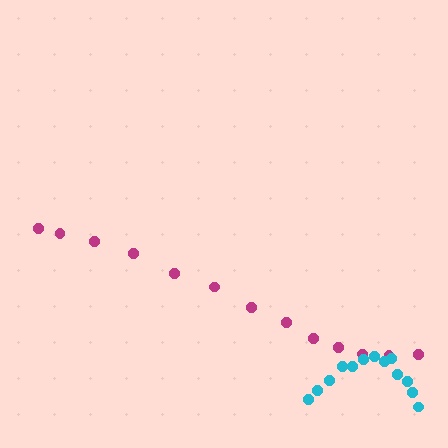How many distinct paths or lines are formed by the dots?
There are 2 distinct paths.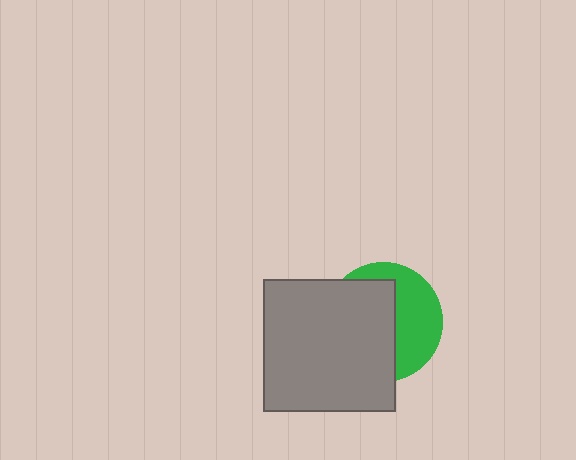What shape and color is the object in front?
The object in front is a gray square.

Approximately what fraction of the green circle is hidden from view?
Roughly 56% of the green circle is hidden behind the gray square.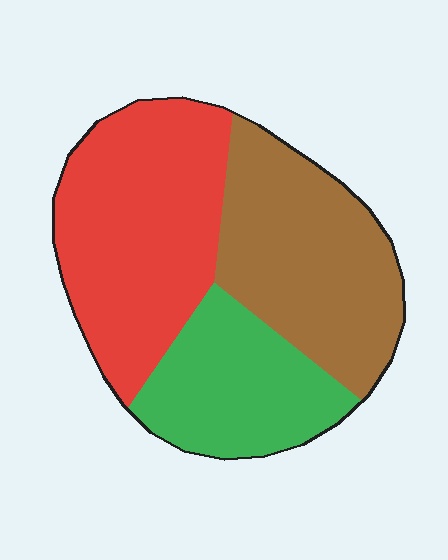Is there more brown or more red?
Red.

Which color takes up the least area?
Green, at roughly 25%.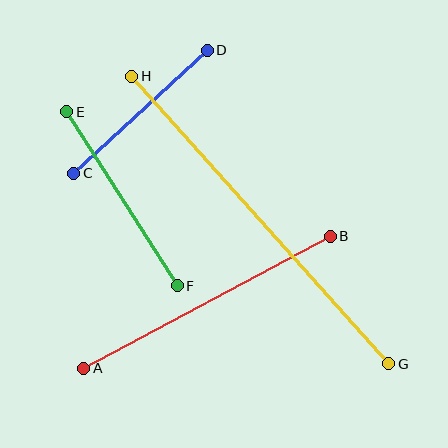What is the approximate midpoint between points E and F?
The midpoint is at approximately (122, 199) pixels.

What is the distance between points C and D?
The distance is approximately 182 pixels.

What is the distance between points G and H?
The distance is approximately 386 pixels.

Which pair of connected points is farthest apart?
Points G and H are farthest apart.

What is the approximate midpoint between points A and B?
The midpoint is at approximately (207, 302) pixels.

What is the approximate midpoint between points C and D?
The midpoint is at approximately (141, 112) pixels.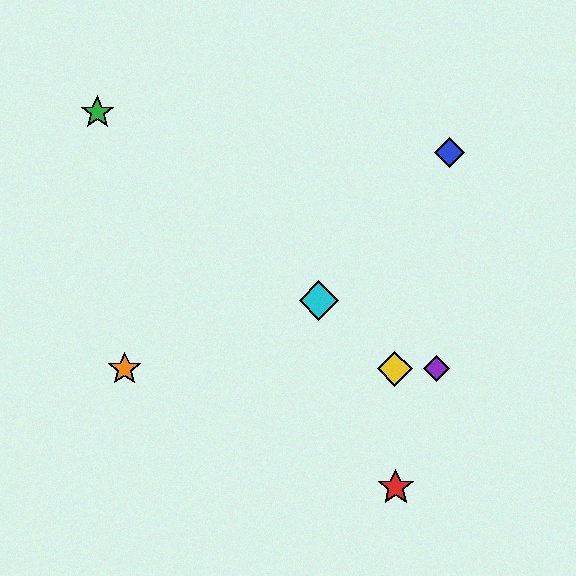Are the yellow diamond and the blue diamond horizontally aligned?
No, the yellow diamond is at y≈369 and the blue diamond is at y≈152.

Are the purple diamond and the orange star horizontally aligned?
Yes, both are at y≈369.